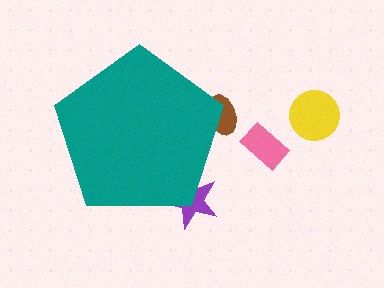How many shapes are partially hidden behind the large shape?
2 shapes are partially hidden.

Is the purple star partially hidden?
Yes, the purple star is partially hidden behind the teal pentagon.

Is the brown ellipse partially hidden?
Yes, the brown ellipse is partially hidden behind the teal pentagon.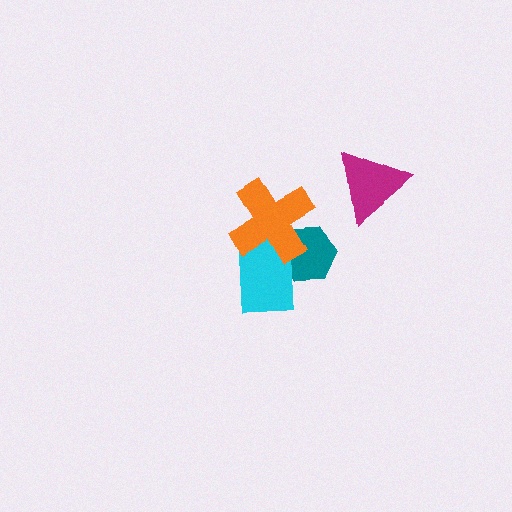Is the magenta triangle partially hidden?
No, no other shape covers it.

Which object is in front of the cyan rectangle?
The orange cross is in front of the cyan rectangle.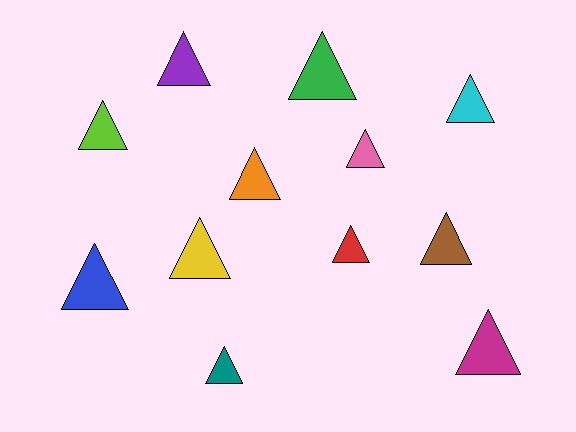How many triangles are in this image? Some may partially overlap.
There are 12 triangles.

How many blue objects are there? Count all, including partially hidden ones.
There is 1 blue object.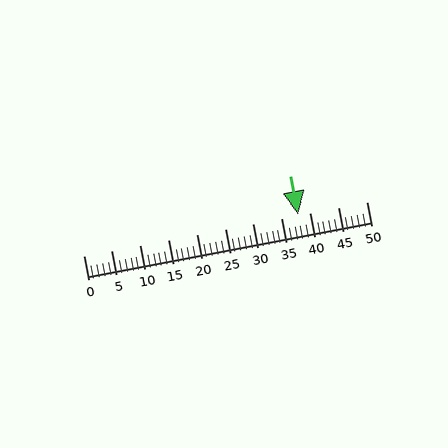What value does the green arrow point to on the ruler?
The green arrow points to approximately 38.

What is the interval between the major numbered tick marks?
The major tick marks are spaced 5 units apart.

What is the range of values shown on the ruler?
The ruler shows values from 0 to 50.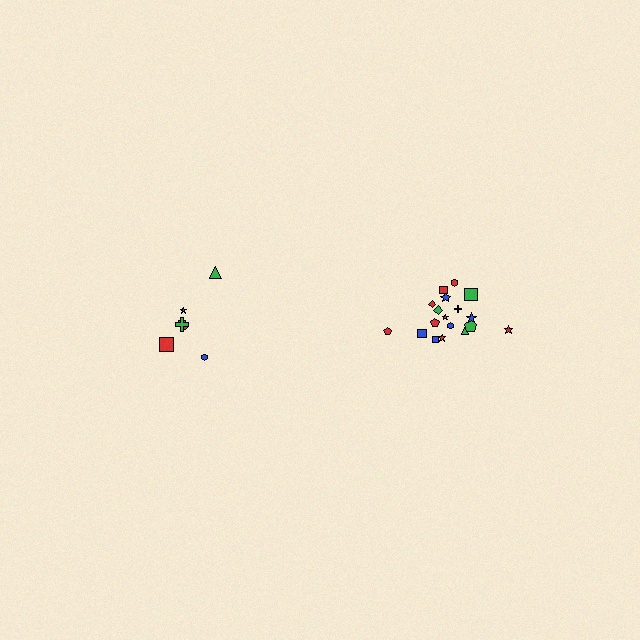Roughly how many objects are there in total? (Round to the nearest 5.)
Roughly 25 objects in total.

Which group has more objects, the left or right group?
The right group.